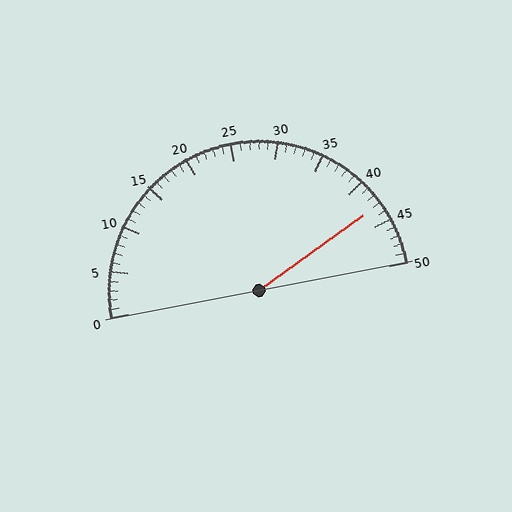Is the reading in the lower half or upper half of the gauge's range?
The reading is in the upper half of the range (0 to 50).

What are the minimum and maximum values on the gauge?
The gauge ranges from 0 to 50.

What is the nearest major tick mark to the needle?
The nearest major tick mark is 45.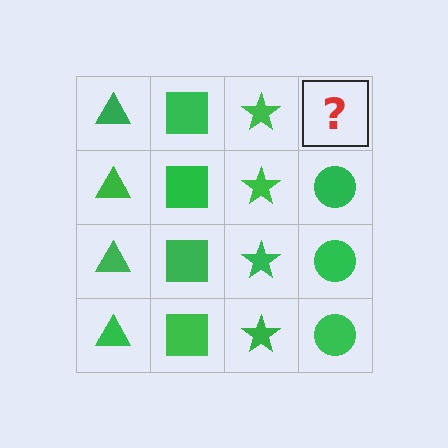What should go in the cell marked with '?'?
The missing cell should contain a green circle.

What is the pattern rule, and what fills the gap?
The rule is that each column has a consistent shape. The gap should be filled with a green circle.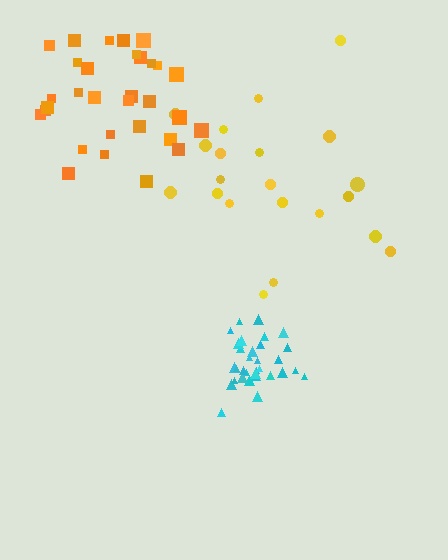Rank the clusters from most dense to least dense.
cyan, orange, yellow.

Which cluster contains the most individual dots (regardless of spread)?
Cyan (32).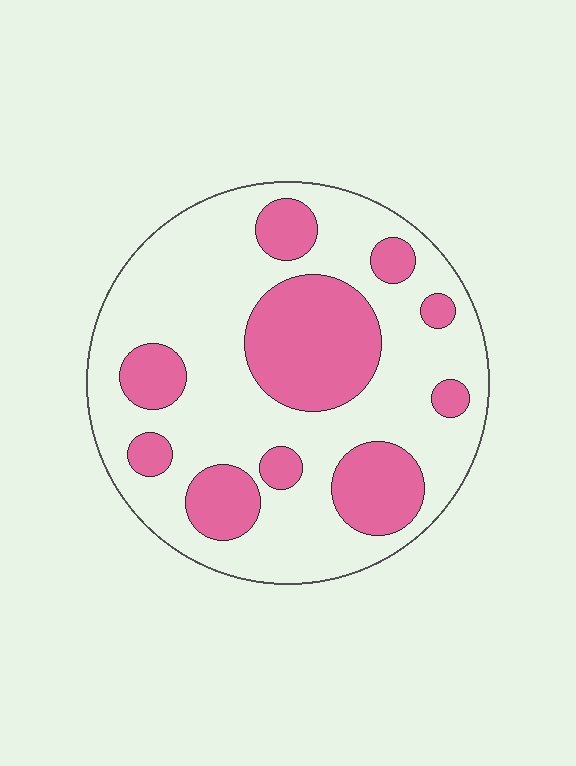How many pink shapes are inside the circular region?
10.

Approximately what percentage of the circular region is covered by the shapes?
Approximately 30%.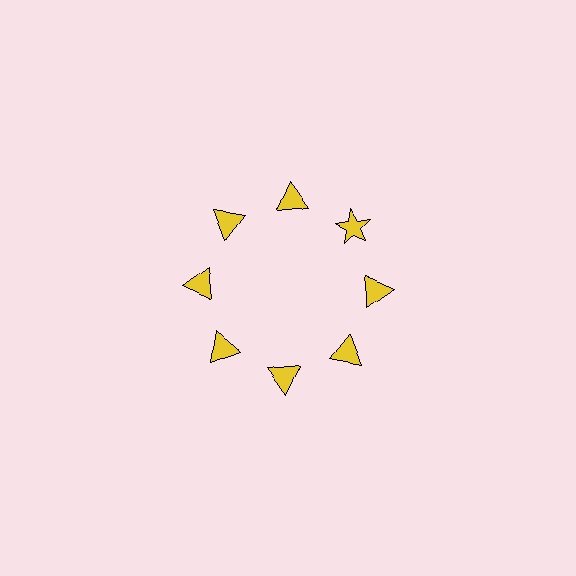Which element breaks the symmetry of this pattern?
The yellow star at roughly the 2 o'clock position breaks the symmetry. All other shapes are yellow triangles.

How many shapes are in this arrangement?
There are 8 shapes arranged in a ring pattern.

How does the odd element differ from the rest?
It has a different shape: star instead of triangle.